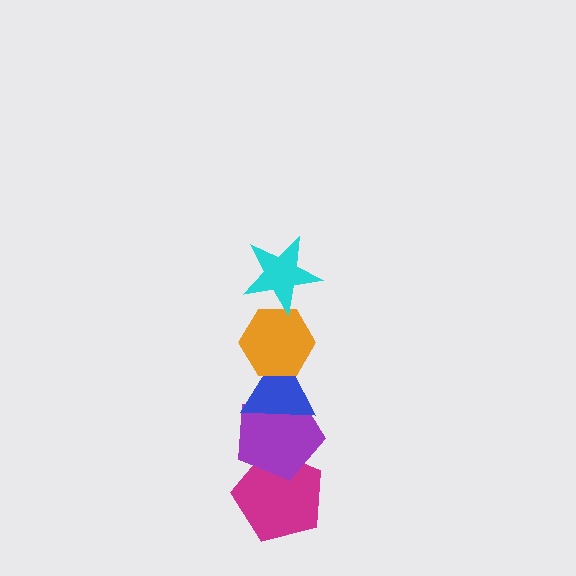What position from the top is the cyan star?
The cyan star is 1st from the top.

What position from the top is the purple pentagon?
The purple pentagon is 4th from the top.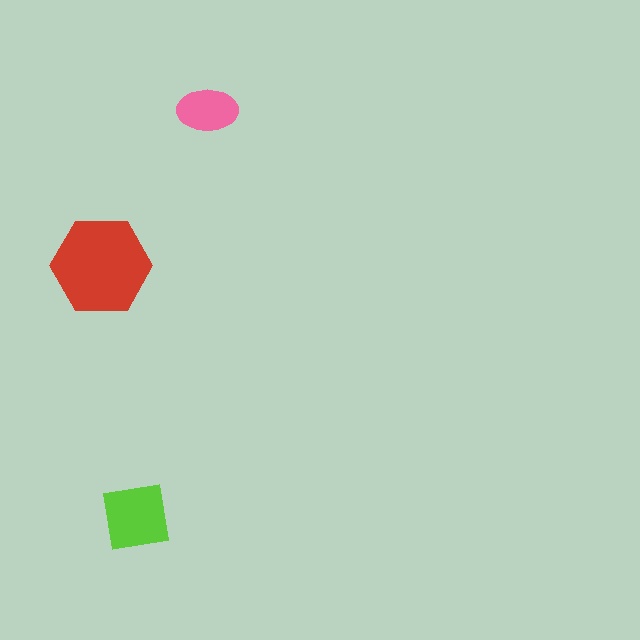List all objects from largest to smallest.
The red hexagon, the lime square, the pink ellipse.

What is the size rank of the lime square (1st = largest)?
2nd.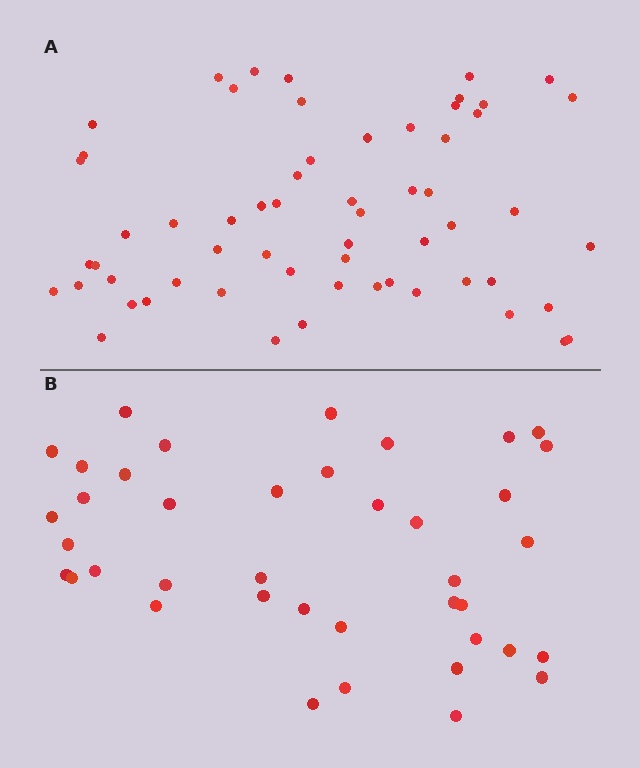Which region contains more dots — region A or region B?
Region A (the top region) has more dots.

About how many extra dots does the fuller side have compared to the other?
Region A has approximately 20 more dots than region B.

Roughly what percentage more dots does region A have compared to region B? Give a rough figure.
About 50% more.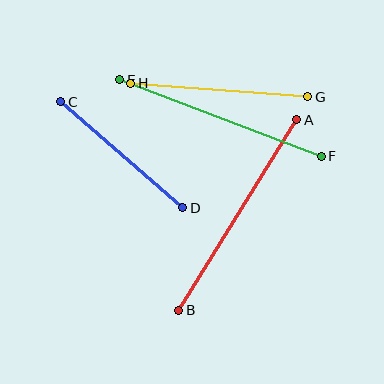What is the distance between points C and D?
The distance is approximately 161 pixels.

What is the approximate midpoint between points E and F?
The midpoint is at approximately (220, 118) pixels.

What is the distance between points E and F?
The distance is approximately 215 pixels.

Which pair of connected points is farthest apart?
Points A and B are farthest apart.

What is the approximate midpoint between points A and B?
The midpoint is at approximately (238, 215) pixels.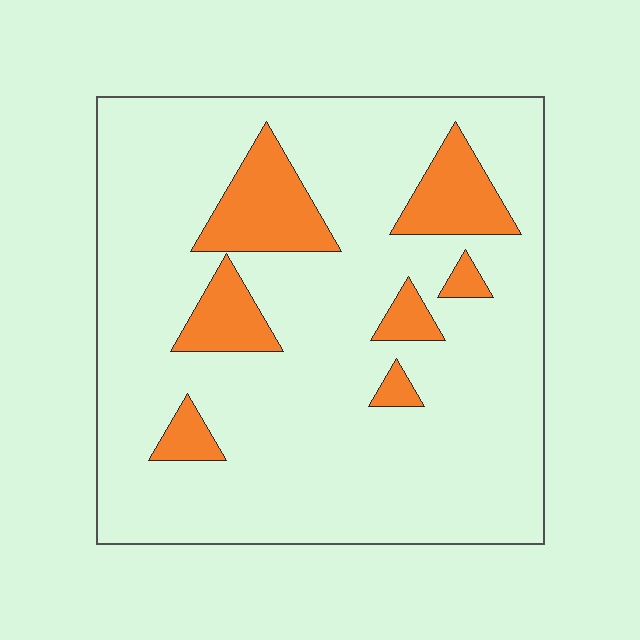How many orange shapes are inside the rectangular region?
7.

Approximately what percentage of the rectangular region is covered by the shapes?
Approximately 15%.